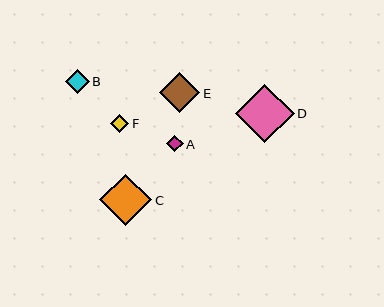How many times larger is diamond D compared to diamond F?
Diamond D is approximately 3.2 times the size of diamond F.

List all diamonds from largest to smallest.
From largest to smallest: D, C, E, B, F, A.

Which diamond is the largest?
Diamond D is the largest with a size of approximately 59 pixels.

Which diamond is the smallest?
Diamond A is the smallest with a size of approximately 16 pixels.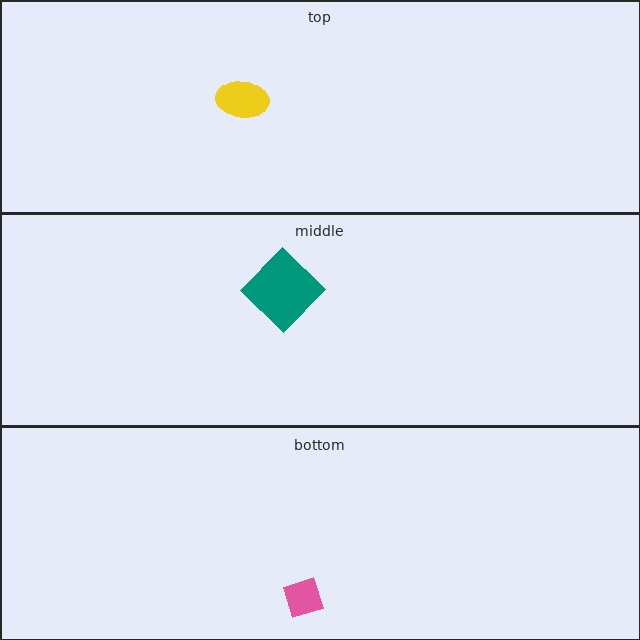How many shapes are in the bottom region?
1.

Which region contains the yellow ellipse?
The top region.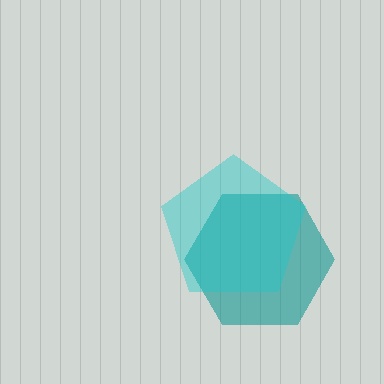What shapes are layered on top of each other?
The layered shapes are: a teal hexagon, a cyan pentagon.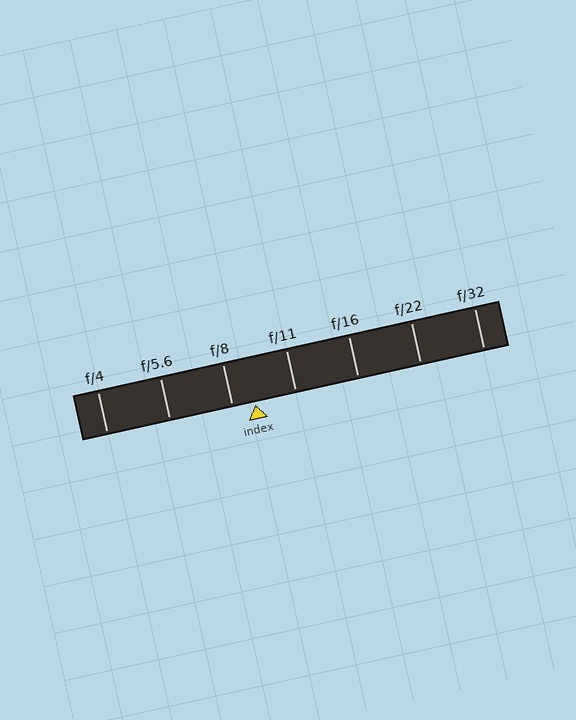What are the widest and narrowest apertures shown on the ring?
The widest aperture shown is f/4 and the narrowest is f/32.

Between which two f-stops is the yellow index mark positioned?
The index mark is between f/8 and f/11.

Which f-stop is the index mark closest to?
The index mark is closest to f/8.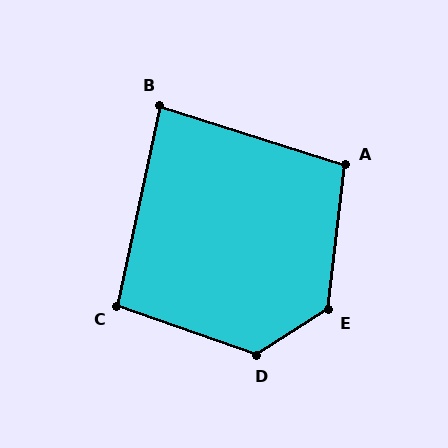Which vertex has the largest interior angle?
E, at approximately 129 degrees.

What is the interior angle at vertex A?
Approximately 101 degrees (obtuse).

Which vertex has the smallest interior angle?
B, at approximately 84 degrees.